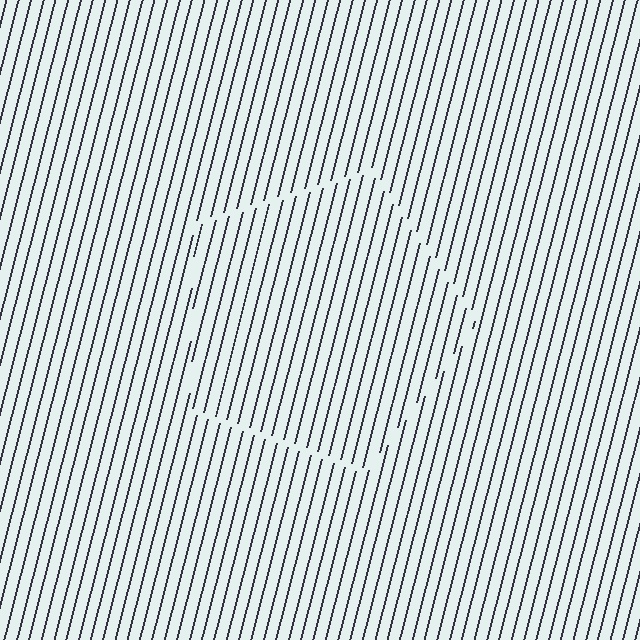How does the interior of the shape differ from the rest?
The interior of the shape contains the same grating, shifted by half a period — the contour is defined by the phase discontinuity where line-ends from the inner and outer gratings abut.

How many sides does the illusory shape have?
5 sides — the line-ends trace a pentagon.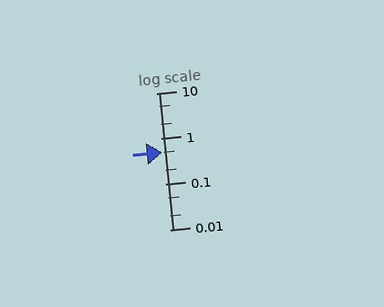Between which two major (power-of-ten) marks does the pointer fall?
The pointer is between 0.1 and 1.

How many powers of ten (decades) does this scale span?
The scale spans 3 decades, from 0.01 to 10.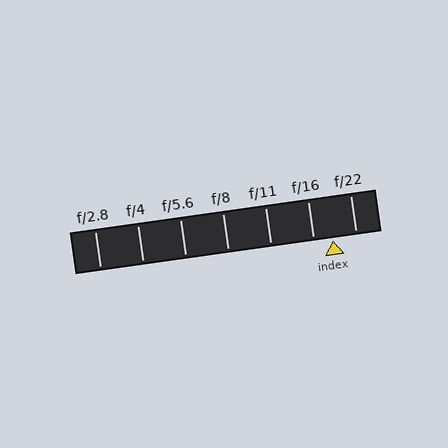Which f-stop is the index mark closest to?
The index mark is closest to f/16.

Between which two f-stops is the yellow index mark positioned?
The index mark is between f/16 and f/22.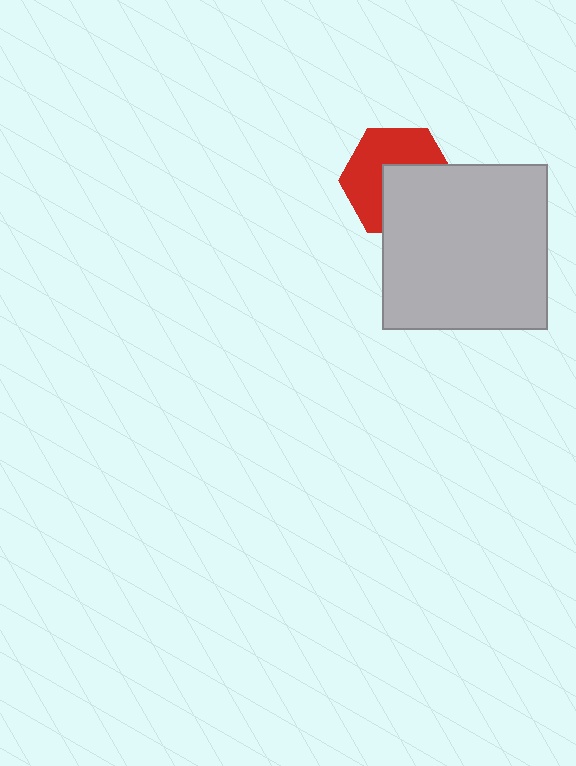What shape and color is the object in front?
The object in front is a light gray square.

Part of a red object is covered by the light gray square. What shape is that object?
It is a hexagon.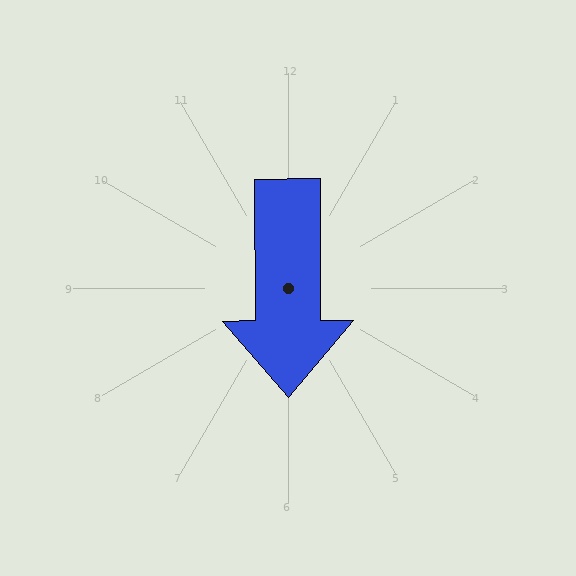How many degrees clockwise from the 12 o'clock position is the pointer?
Approximately 180 degrees.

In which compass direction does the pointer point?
South.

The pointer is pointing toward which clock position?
Roughly 6 o'clock.